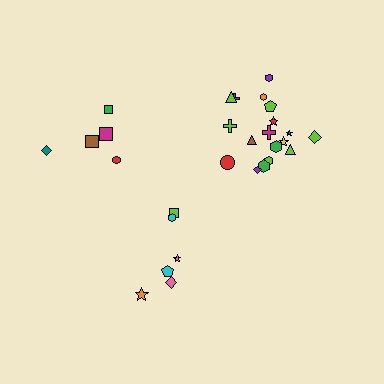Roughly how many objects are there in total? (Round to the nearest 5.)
Roughly 30 objects in total.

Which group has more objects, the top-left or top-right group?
The top-right group.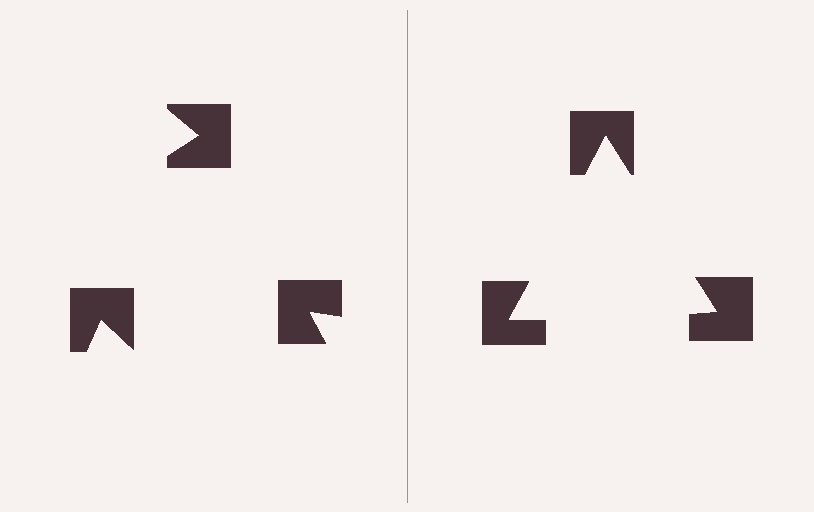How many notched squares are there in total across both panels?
6 — 3 on each side.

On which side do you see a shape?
An illusory triangle appears on the right side. On the left side the wedge cuts are rotated, so no coherent shape forms.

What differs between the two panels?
The notched squares are positioned identically on both sides; only the wedge orientations differ. On the right they align to a triangle; on the left they are misaligned.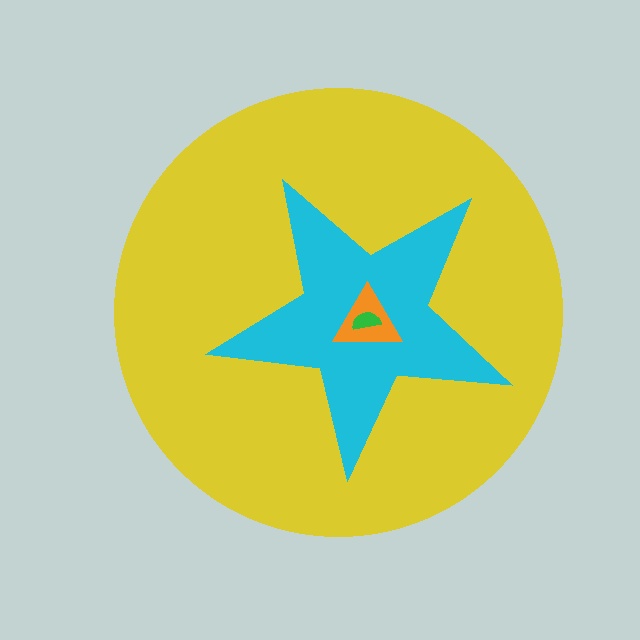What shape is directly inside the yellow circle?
The cyan star.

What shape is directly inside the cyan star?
The orange triangle.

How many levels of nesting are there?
4.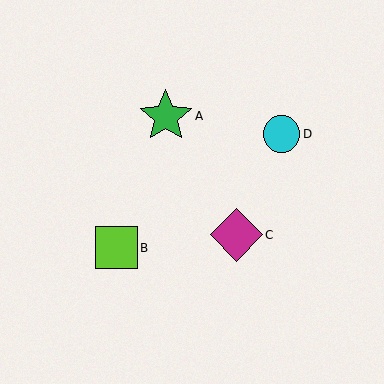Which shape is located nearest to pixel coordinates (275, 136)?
The cyan circle (labeled D) at (282, 134) is nearest to that location.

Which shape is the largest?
The green star (labeled A) is the largest.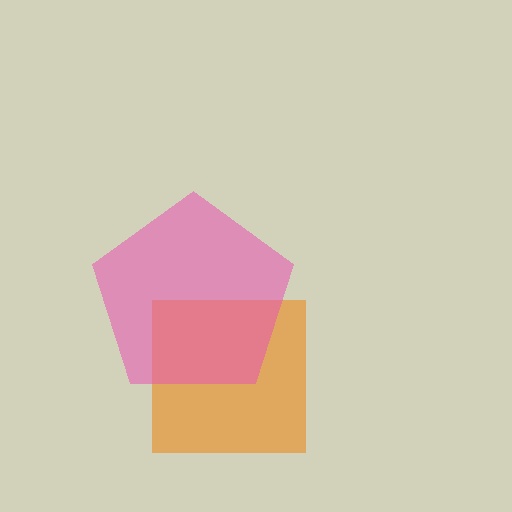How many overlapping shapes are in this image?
There are 2 overlapping shapes in the image.